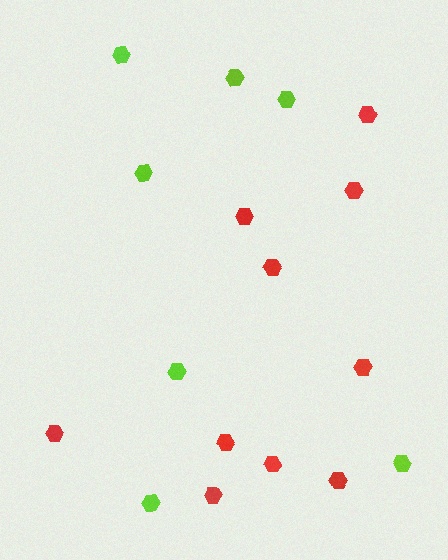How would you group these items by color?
There are 2 groups: one group of lime hexagons (7) and one group of red hexagons (10).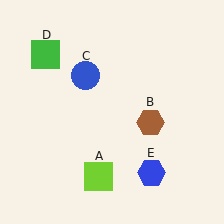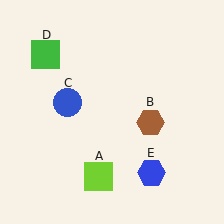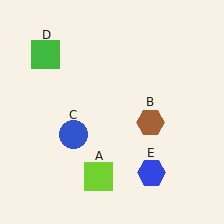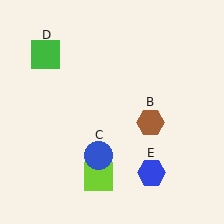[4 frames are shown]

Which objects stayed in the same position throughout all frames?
Lime square (object A) and brown hexagon (object B) and green square (object D) and blue hexagon (object E) remained stationary.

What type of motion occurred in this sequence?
The blue circle (object C) rotated counterclockwise around the center of the scene.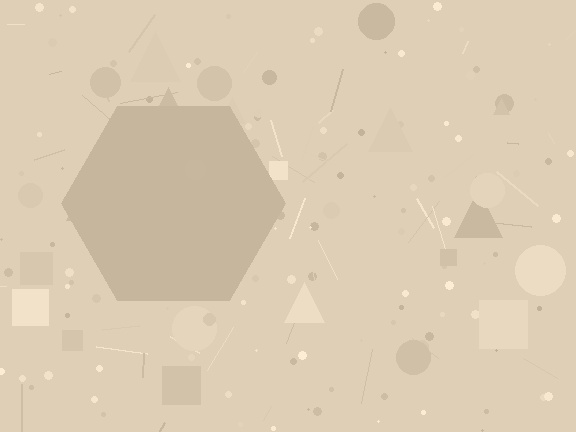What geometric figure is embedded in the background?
A hexagon is embedded in the background.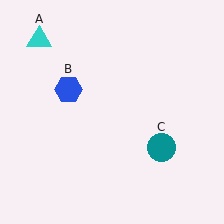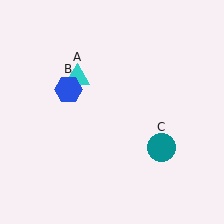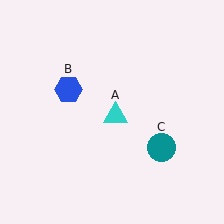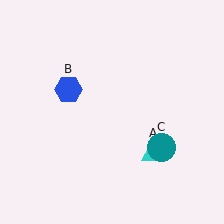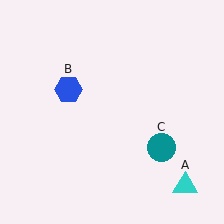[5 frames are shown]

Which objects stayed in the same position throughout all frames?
Blue hexagon (object B) and teal circle (object C) remained stationary.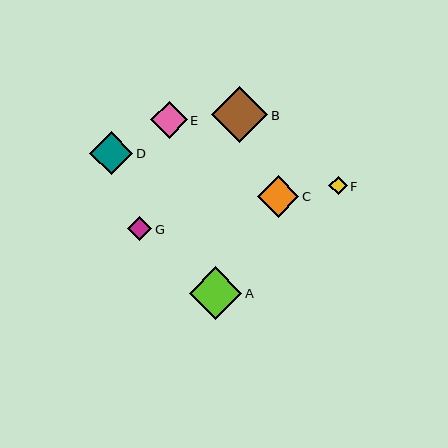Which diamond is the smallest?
Diamond F is the smallest with a size of approximately 19 pixels.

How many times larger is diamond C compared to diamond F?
Diamond C is approximately 2.2 times the size of diamond F.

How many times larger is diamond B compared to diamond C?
Diamond B is approximately 1.3 times the size of diamond C.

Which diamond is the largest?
Diamond B is the largest with a size of approximately 56 pixels.